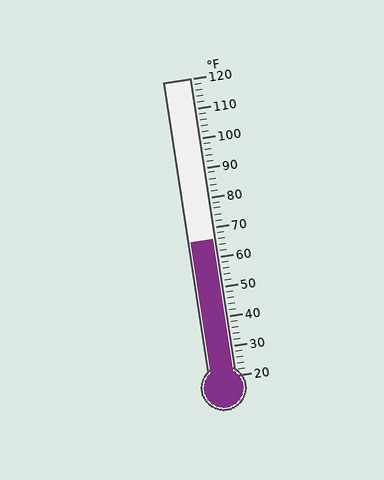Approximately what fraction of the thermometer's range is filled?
The thermometer is filled to approximately 45% of its range.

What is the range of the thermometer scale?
The thermometer scale ranges from 20°F to 120°F.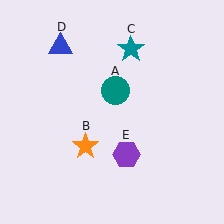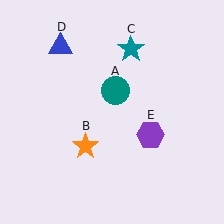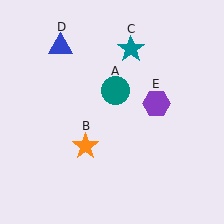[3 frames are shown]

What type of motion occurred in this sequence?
The purple hexagon (object E) rotated counterclockwise around the center of the scene.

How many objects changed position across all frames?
1 object changed position: purple hexagon (object E).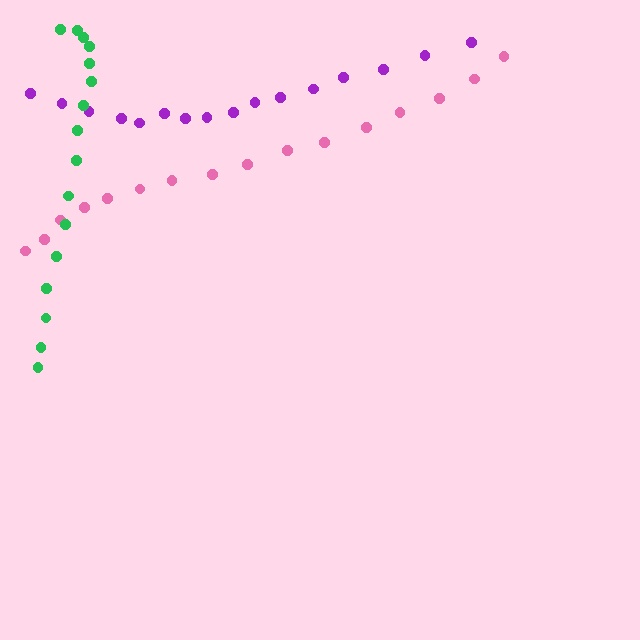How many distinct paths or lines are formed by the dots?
There are 3 distinct paths.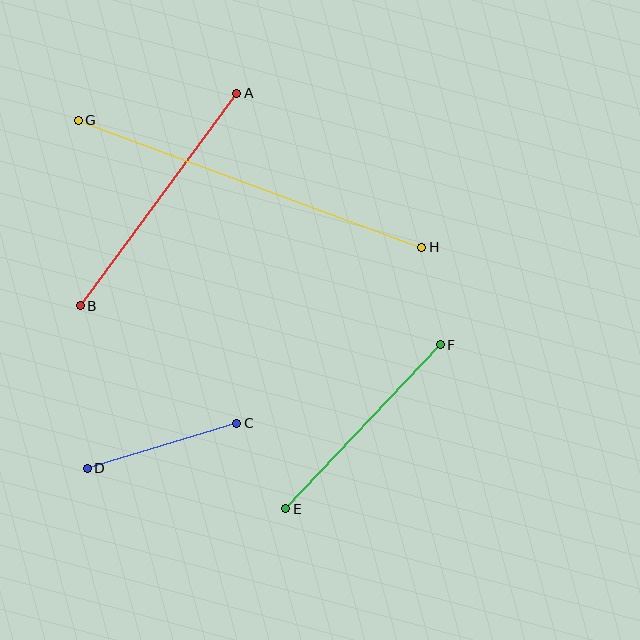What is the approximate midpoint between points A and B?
The midpoint is at approximately (158, 199) pixels.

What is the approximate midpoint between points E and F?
The midpoint is at approximately (363, 427) pixels.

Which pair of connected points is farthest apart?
Points G and H are farthest apart.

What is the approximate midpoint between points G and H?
The midpoint is at approximately (250, 184) pixels.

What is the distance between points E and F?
The distance is approximately 225 pixels.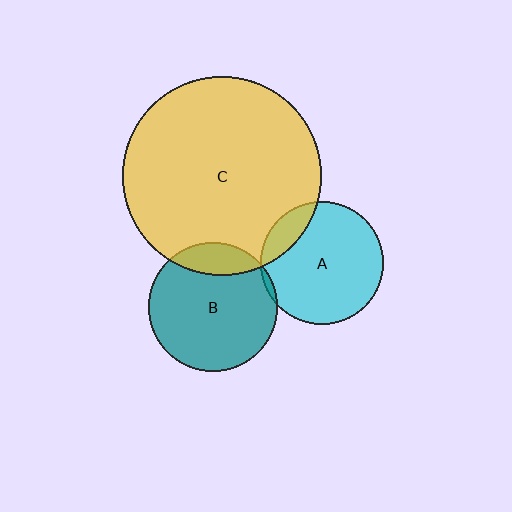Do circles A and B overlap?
Yes.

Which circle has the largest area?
Circle C (yellow).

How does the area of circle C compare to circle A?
Approximately 2.6 times.